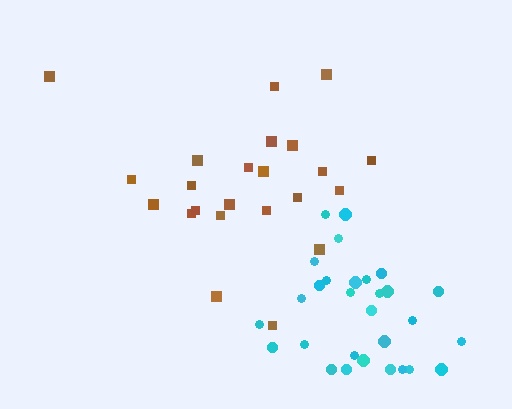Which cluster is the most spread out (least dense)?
Brown.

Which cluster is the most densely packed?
Cyan.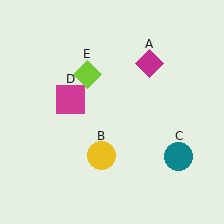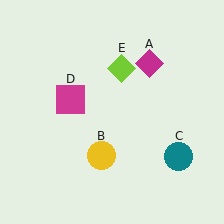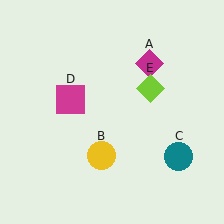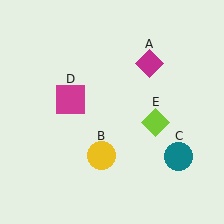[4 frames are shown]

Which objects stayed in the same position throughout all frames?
Magenta diamond (object A) and yellow circle (object B) and teal circle (object C) and magenta square (object D) remained stationary.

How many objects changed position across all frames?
1 object changed position: lime diamond (object E).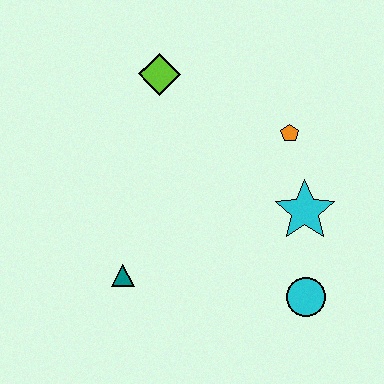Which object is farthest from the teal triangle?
The orange pentagon is farthest from the teal triangle.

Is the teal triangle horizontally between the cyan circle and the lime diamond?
No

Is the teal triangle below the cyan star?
Yes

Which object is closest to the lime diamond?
The orange pentagon is closest to the lime diamond.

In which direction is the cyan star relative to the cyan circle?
The cyan star is above the cyan circle.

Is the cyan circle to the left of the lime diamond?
No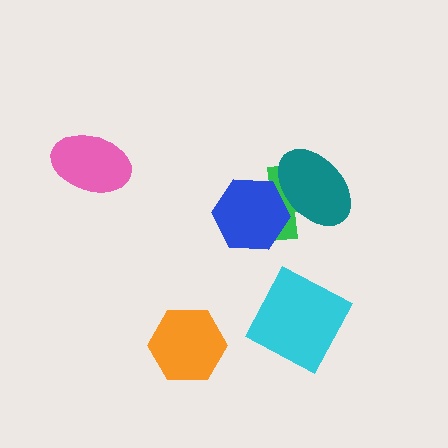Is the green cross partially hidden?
Yes, it is partially covered by another shape.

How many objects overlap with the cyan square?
0 objects overlap with the cyan square.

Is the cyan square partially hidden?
No, no other shape covers it.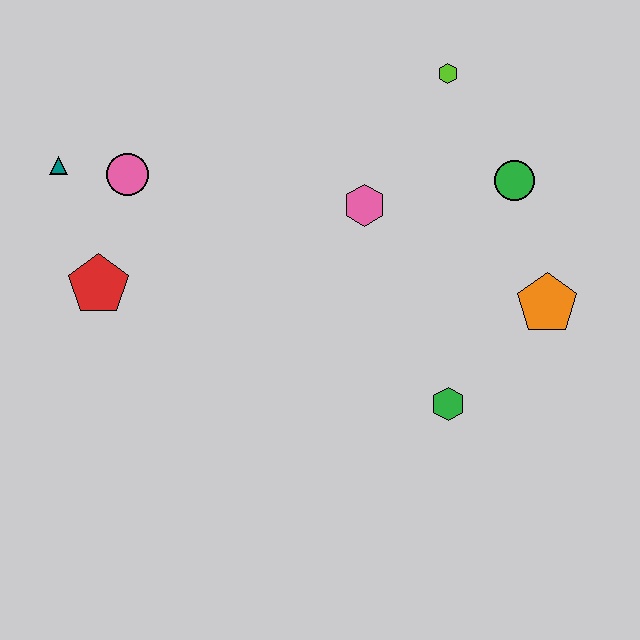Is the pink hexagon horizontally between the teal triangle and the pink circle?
No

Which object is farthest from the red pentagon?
The orange pentagon is farthest from the red pentagon.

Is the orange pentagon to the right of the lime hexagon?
Yes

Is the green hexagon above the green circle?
No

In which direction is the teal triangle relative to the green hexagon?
The teal triangle is to the left of the green hexagon.